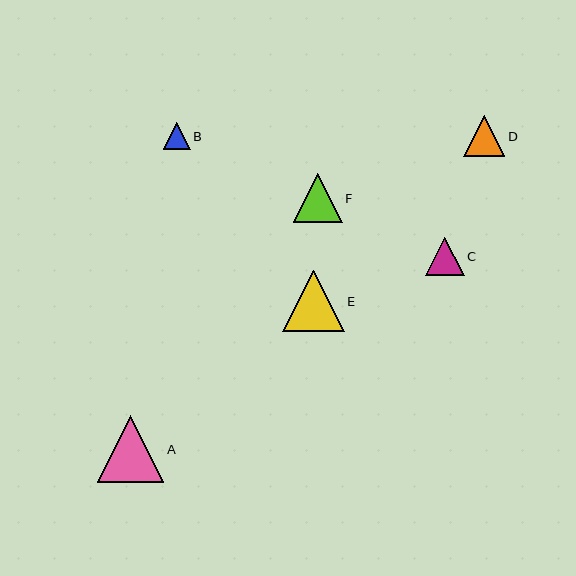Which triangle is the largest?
Triangle A is the largest with a size of approximately 67 pixels.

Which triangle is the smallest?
Triangle B is the smallest with a size of approximately 27 pixels.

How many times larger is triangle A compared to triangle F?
Triangle A is approximately 1.4 times the size of triangle F.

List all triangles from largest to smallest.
From largest to smallest: A, E, F, D, C, B.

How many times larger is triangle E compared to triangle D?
Triangle E is approximately 1.5 times the size of triangle D.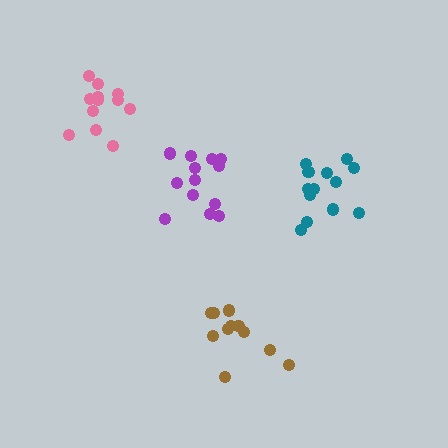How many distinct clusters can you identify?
There are 4 distinct clusters.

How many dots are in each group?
Group 1: 14 dots, Group 2: 11 dots, Group 3: 12 dots, Group 4: 13 dots (50 total).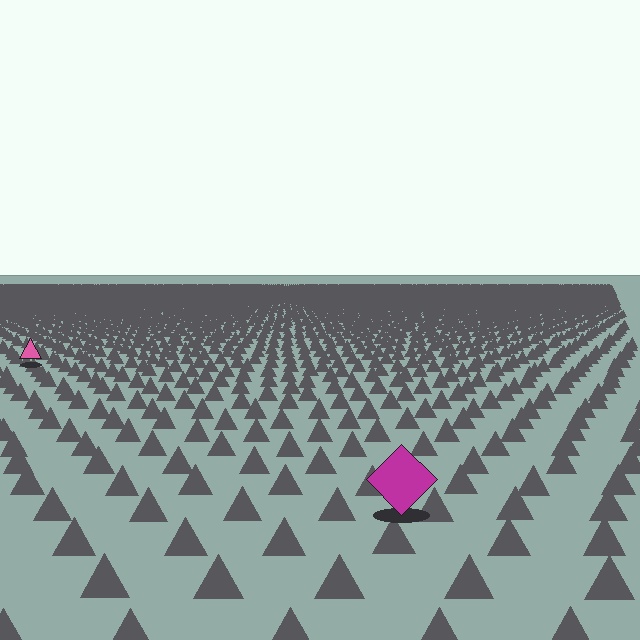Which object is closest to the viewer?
The magenta diamond is closest. The texture marks near it are larger and more spread out.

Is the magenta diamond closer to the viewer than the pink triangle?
Yes. The magenta diamond is closer — you can tell from the texture gradient: the ground texture is coarser near it.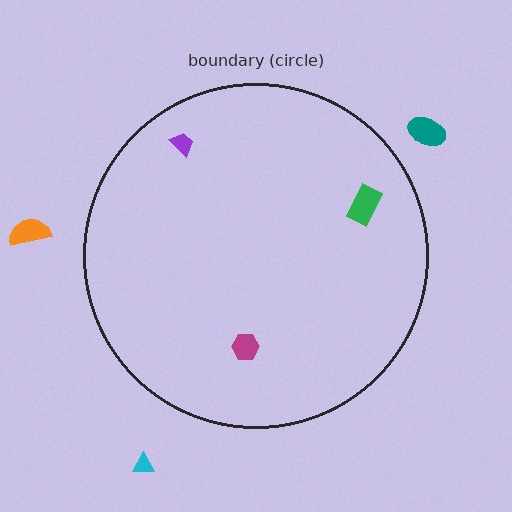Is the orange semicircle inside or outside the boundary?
Outside.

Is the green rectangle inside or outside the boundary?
Inside.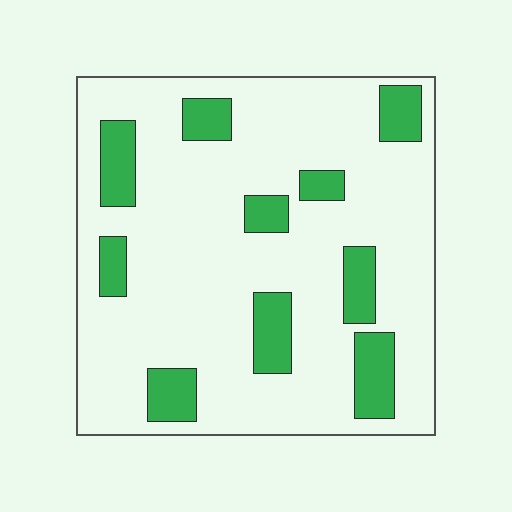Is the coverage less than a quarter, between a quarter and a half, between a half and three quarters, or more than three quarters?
Less than a quarter.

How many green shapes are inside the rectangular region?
10.